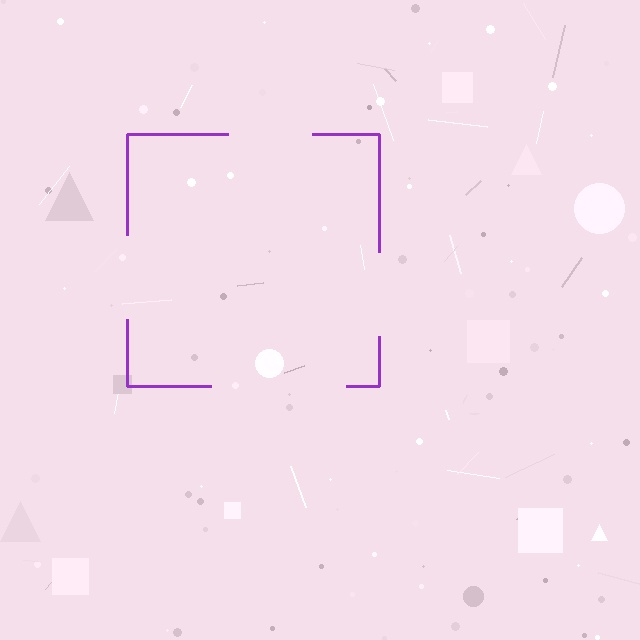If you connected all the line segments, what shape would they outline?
They would outline a square.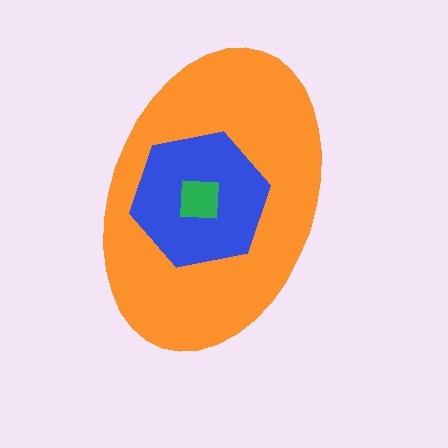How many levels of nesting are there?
3.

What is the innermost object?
The green square.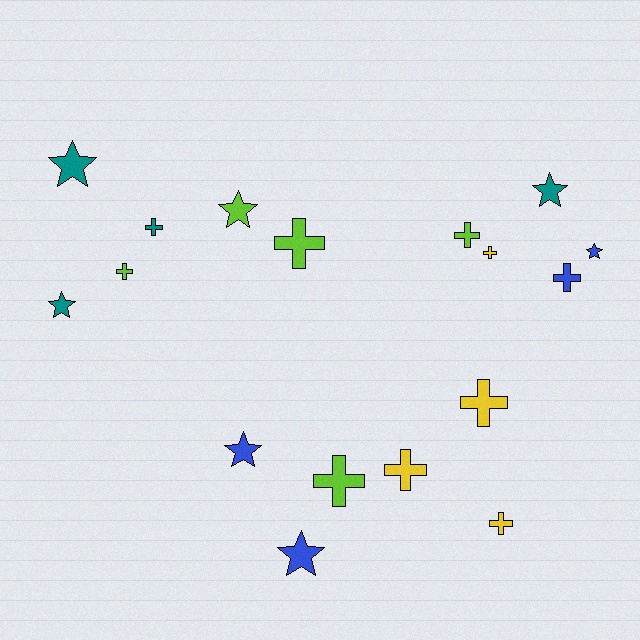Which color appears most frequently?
Lime, with 5 objects.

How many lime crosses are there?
There are 4 lime crosses.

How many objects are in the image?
There are 17 objects.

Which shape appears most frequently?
Cross, with 10 objects.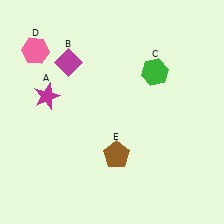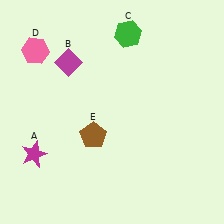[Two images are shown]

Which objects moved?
The objects that moved are: the magenta star (A), the green hexagon (C), the brown pentagon (E).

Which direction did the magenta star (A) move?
The magenta star (A) moved down.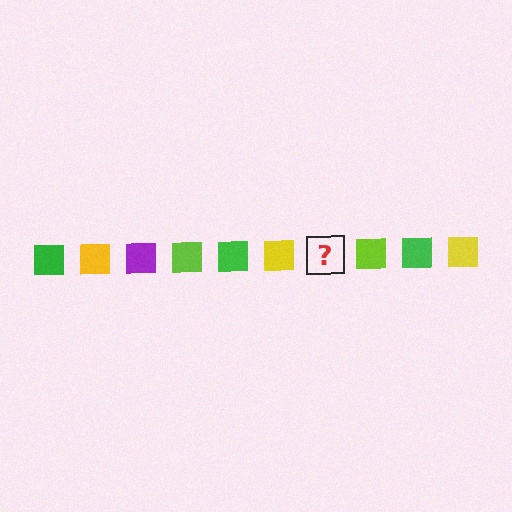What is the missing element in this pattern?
The missing element is a purple square.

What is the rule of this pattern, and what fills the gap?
The rule is that the pattern cycles through green, yellow, purple, lime squares. The gap should be filled with a purple square.